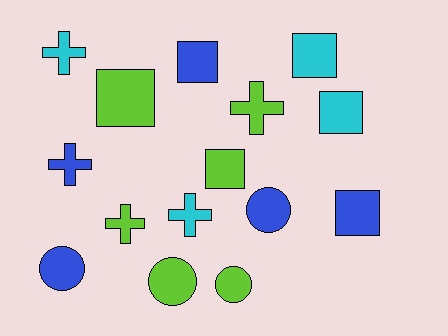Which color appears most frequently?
Lime, with 6 objects.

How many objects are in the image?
There are 15 objects.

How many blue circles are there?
There are 2 blue circles.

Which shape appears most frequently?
Square, with 6 objects.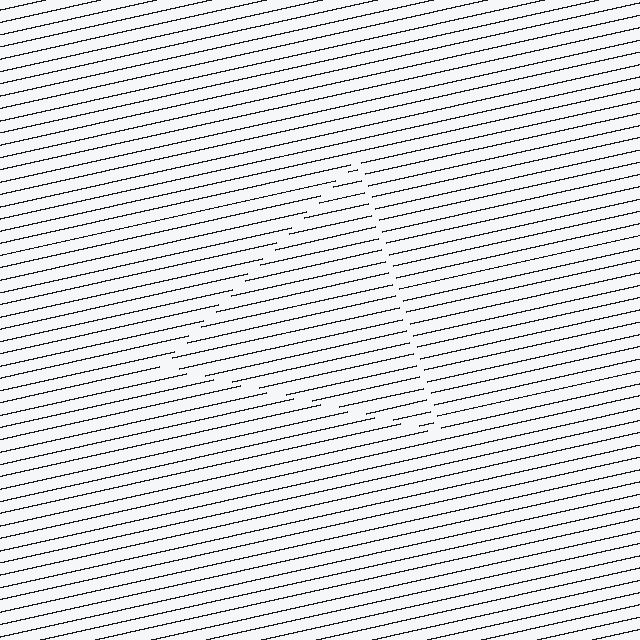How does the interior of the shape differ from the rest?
The interior of the shape contains the same grating, shifted by half a period — the contour is defined by the phase discontinuity where line-ends from the inner and outer gratings abut.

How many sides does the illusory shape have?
3 sides — the line-ends trace a triangle.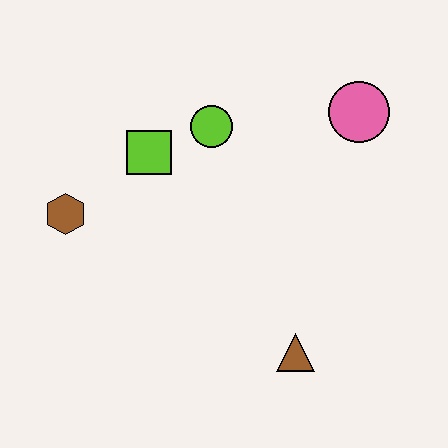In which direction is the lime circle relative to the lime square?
The lime circle is to the right of the lime square.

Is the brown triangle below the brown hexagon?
Yes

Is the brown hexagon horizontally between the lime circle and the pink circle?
No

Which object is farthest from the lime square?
The brown triangle is farthest from the lime square.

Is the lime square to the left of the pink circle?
Yes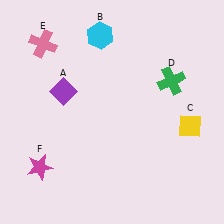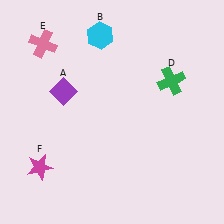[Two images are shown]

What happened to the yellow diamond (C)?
The yellow diamond (C) was removed in Image 2. It was in the bottom-right area of Image 1.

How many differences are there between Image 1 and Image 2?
There is 1 difference between the two images.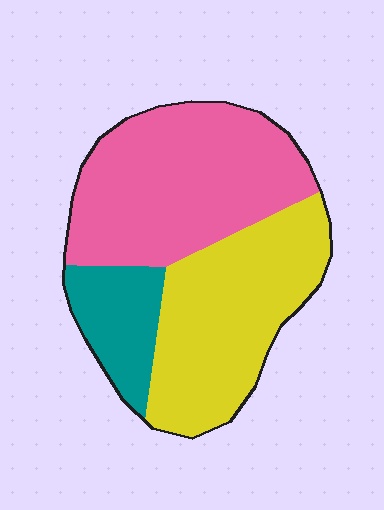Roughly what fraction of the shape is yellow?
Yellow covers about 40% of the shape.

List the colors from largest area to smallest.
From largest to smallest: pink, yellow, teal.